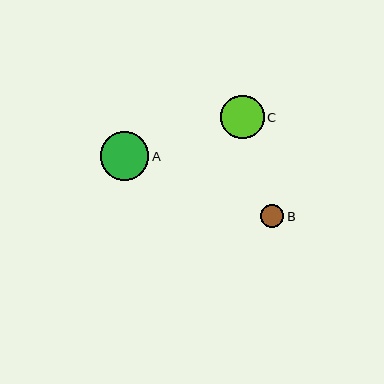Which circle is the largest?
Circle A is the largest with a size of approximately 48 pixels.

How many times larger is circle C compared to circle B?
Circle C is approximately 1.9 times the size of circle B.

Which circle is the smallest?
Circle B is the smallest with a size of approximately 23 pixels.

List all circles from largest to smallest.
From largest to smallest: A, C, B.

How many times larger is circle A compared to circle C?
Circle A is approximately 1.1 times the size of circle C.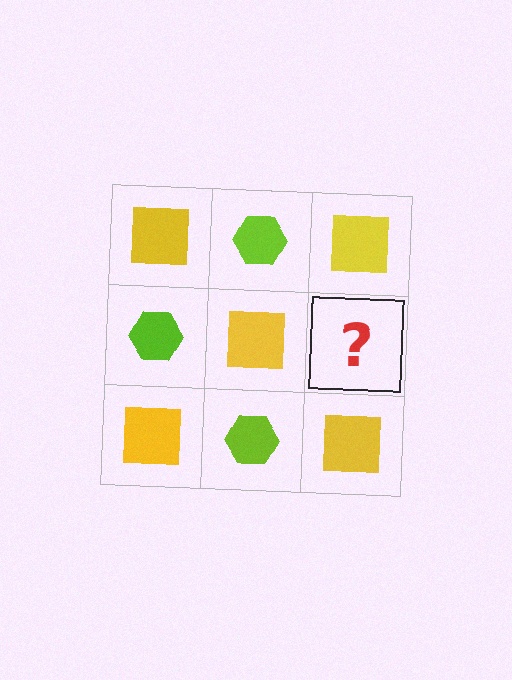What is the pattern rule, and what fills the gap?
The rule is that it alternates yellow square and lime hexagon in a checkerboard pattern. The gap should be filled with a lime hexagon.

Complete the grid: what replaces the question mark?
The question mark should be replaced with a lime hexagon.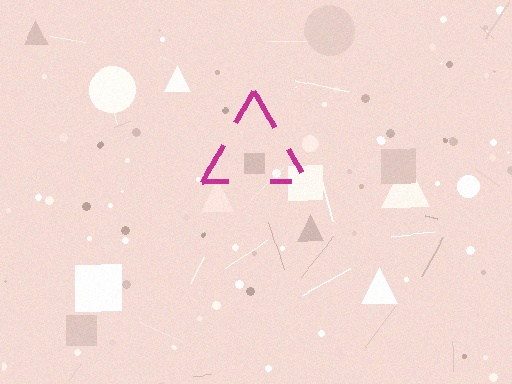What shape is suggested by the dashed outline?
The dashed outline suggests a triangle.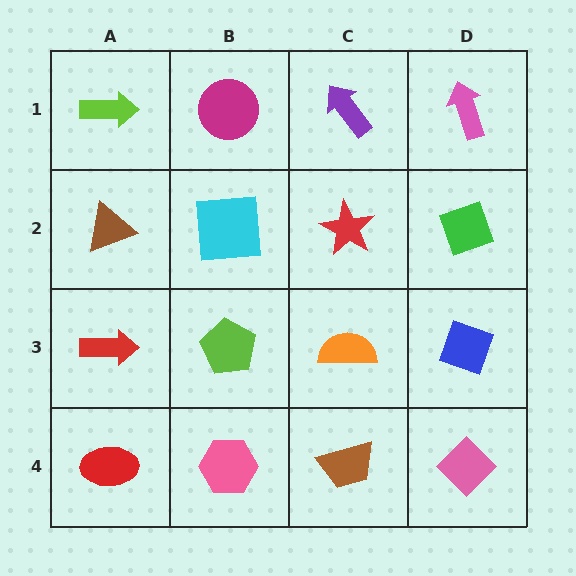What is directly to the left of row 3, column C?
A lime pentagon.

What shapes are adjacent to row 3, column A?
A brown triangle (row 2, column A), a red ellipse (row 4, column A), a lime pentagon (row 3, column B).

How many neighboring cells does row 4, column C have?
3.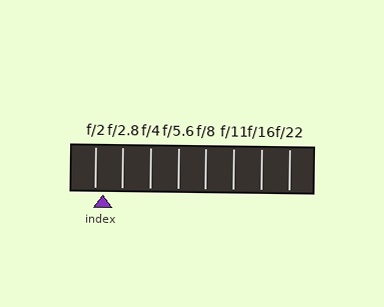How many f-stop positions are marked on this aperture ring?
There are 8 f-stop positions marked.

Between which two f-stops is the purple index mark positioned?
The index mark is between f/2 and f/2.8.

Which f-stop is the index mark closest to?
The index mark is closest to f/2.